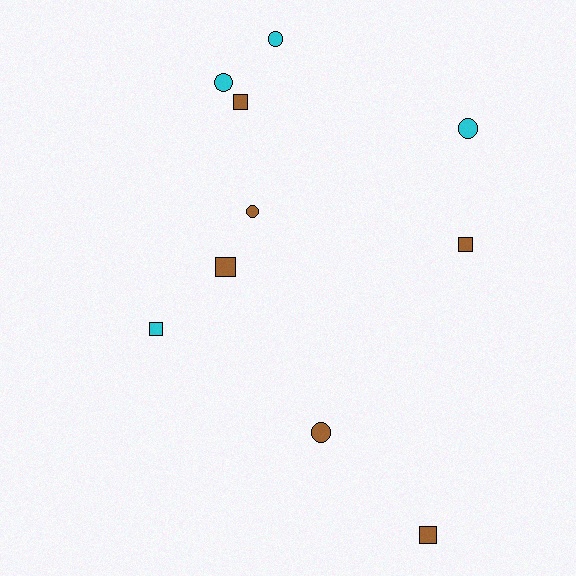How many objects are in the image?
There are 10 objects.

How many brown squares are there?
There are 4 brown squares.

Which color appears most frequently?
Brown, with 6 objects.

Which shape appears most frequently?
Square, with 5 objects.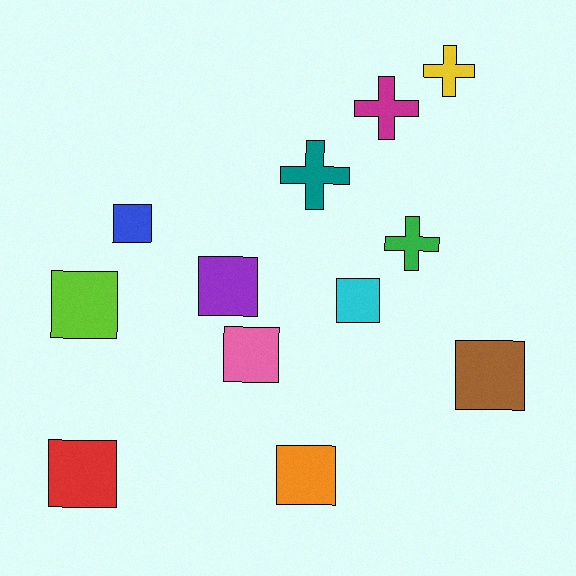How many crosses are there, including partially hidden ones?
There are 4 crosses.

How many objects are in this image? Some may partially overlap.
There are 12 objects.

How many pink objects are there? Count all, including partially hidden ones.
There is 1 pink object.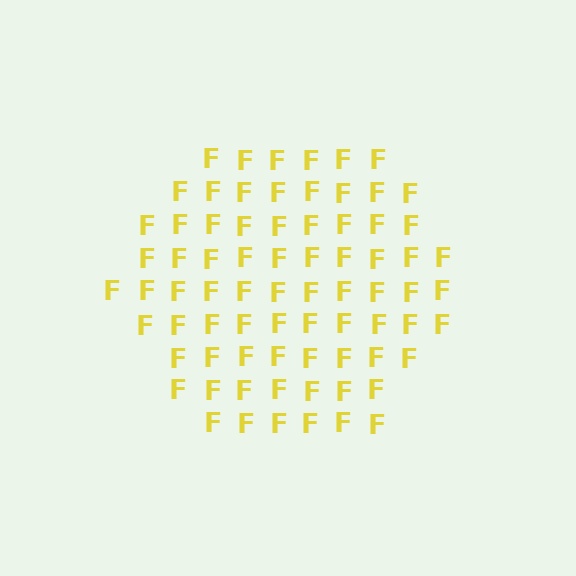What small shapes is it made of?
It is made of small letter F's.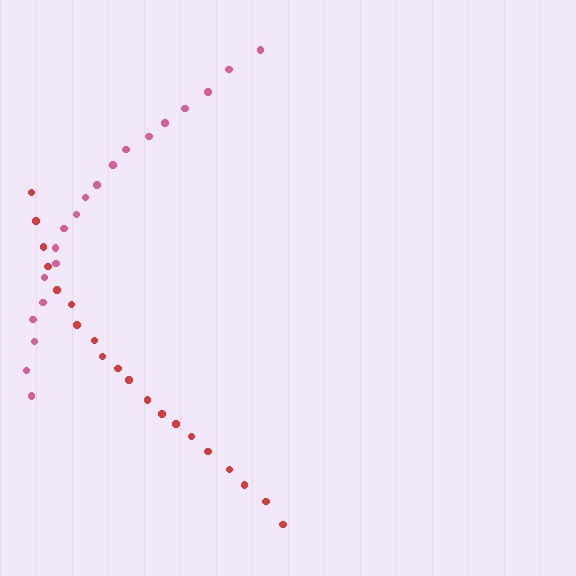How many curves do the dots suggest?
There are 2 distinct paths.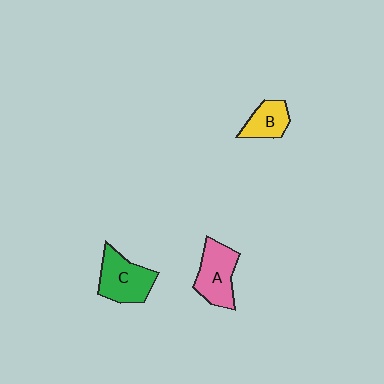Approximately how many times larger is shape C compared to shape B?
Approximately 1.6 times.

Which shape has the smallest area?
Shape B (yellow).